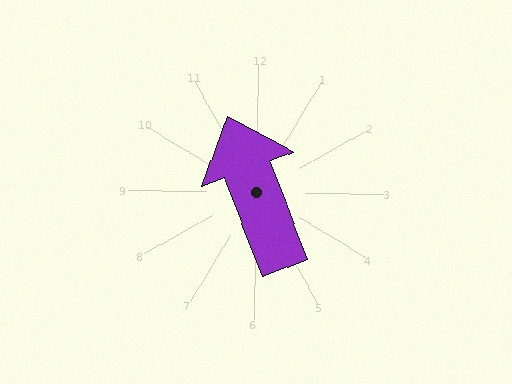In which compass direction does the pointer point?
North.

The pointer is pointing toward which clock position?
Roughly 11 o'clock.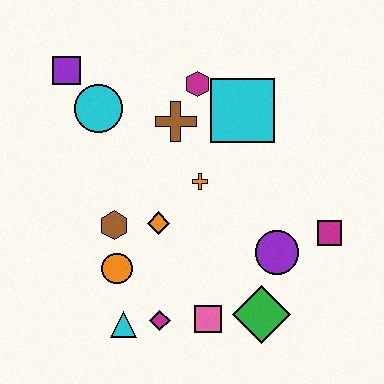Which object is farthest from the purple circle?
The purple square is farthest from the purple circle.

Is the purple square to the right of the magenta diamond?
No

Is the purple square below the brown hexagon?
No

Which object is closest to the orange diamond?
The brown hexagon is closest to the orange diamond.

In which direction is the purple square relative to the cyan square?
The purple square is to the left of the cyan square.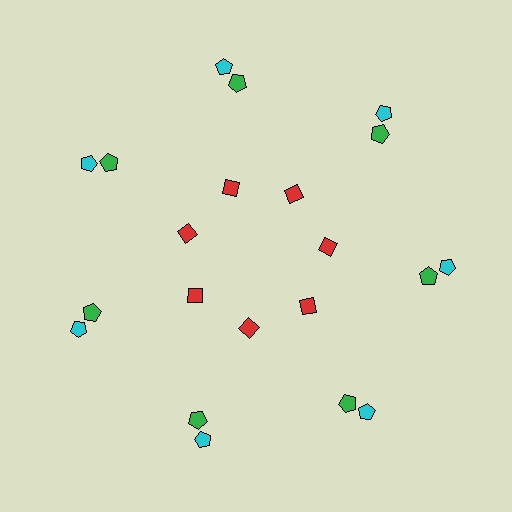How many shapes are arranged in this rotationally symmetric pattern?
There are 21 shapes, arranged in 7 groups of 3.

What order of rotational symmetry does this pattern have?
This pattern has 7-fold rotational symmetry.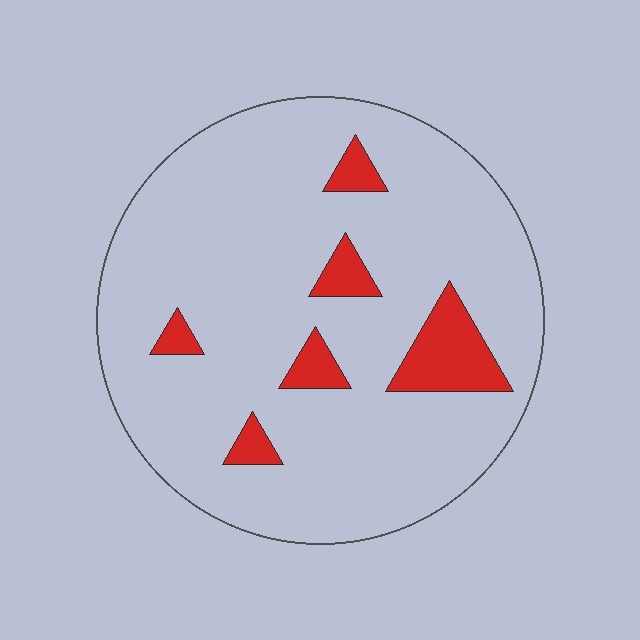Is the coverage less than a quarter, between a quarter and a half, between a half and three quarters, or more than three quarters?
Less than a quarter.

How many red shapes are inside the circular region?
6.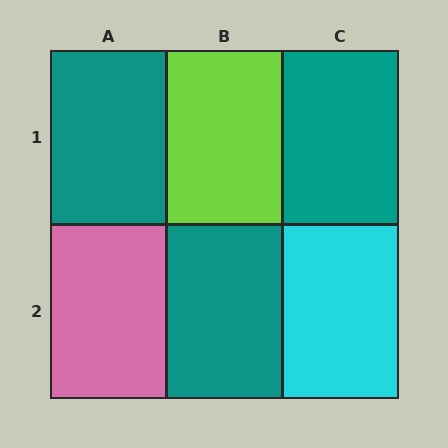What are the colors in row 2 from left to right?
Pink, teal, cyan.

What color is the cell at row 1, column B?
Lime.